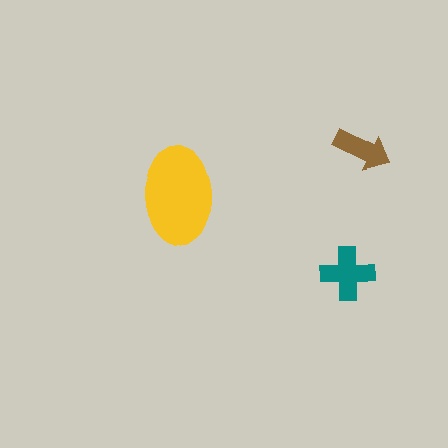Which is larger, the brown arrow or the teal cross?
The teal cross.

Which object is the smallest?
The brown arrow.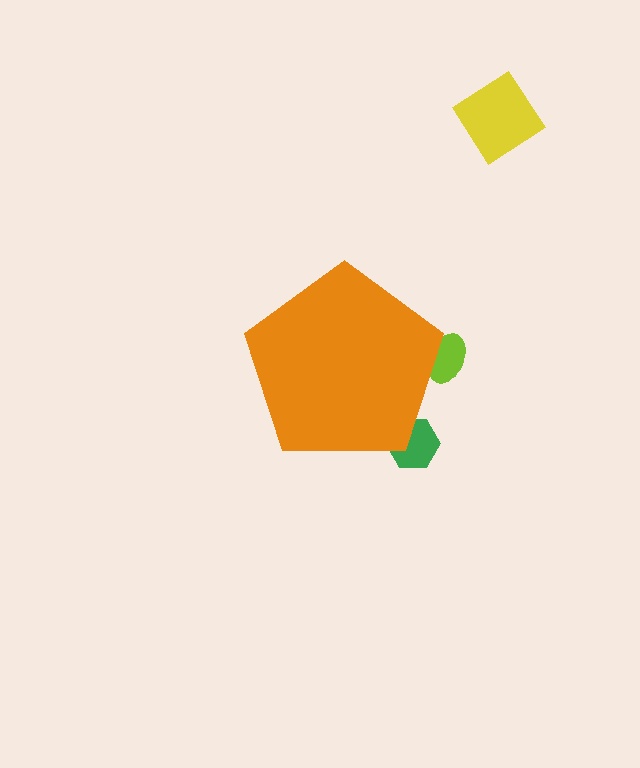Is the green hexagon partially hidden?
Yes, the green hexagon is partially hidden behind the orange pentagon.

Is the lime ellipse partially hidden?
Yes, the lime ellipse is partially hidden behind the orange pentagon.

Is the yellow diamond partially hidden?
No, the yellow diamond is fully visible.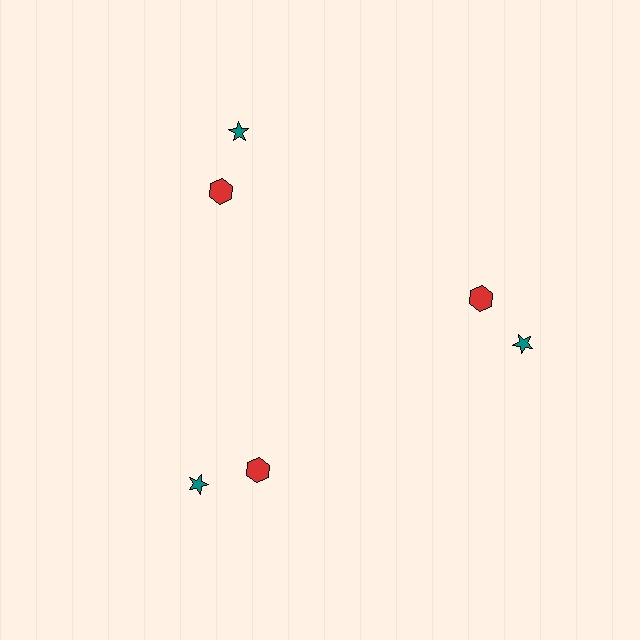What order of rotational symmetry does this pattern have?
This pattern has 3-fold rotational symmetry.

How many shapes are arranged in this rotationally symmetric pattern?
There are 6 shapes, arranged in 3 groups of 2.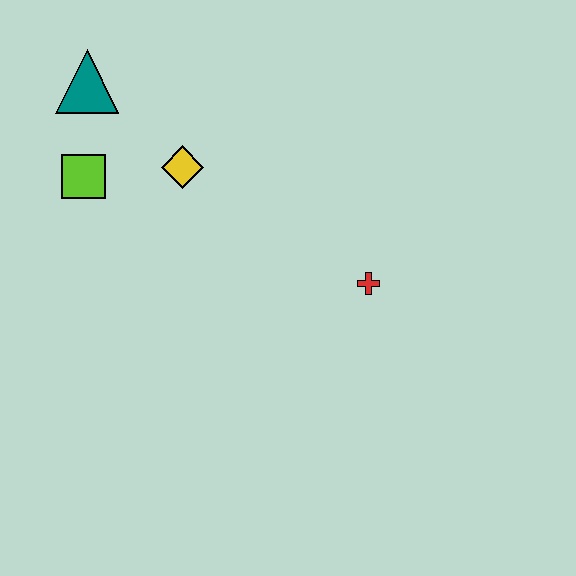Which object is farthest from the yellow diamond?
The red cross is farthest from the yellow diamond.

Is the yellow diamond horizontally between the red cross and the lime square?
Yes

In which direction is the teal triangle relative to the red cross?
The teal triangle is to the left of the red cross.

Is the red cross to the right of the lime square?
Yes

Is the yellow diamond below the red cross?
No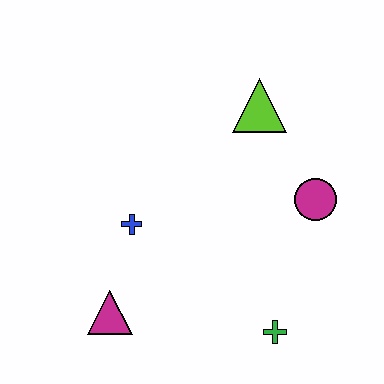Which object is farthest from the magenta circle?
The magenta triangle is farthest from the magenta circle.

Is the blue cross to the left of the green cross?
Yes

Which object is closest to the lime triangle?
The magenta circle is closest to the lime triangle.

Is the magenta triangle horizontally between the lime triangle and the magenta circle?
No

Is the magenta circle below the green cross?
No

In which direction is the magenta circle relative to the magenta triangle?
The magenta circle is to the right of the magenta triangle.